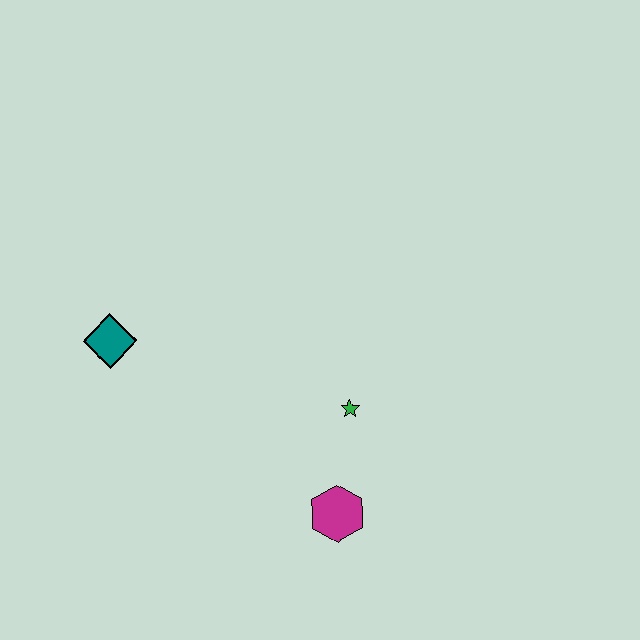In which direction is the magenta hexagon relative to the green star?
The magenta hexagon is below the green star.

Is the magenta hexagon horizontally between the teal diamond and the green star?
Yes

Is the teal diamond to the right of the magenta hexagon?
No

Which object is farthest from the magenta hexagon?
The teal diamond is farthest from the magenta hexagon.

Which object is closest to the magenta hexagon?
The green star is closest to the magenta hexagon.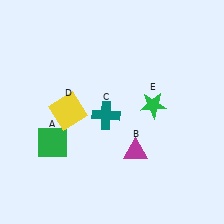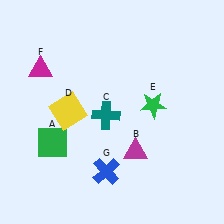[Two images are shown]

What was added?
A magenta triangle (F), a blue cross (G) were added in Image 2.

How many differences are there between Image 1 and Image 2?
There are 2 differences between the two images.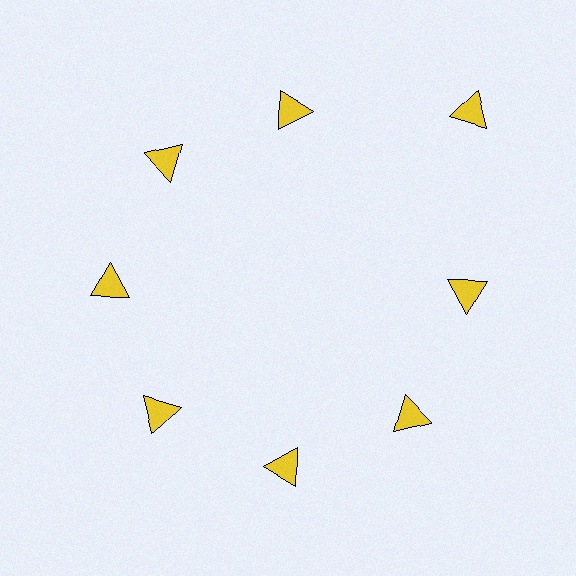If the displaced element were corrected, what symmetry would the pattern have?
It would have 8-fold rotational symmetry — the pattern would map onto itself every 45 degrees.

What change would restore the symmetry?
The symmetry would be restored by moving it inward, back onto the ring so that all 8 triangles sit at equal angles and equal distance from the center.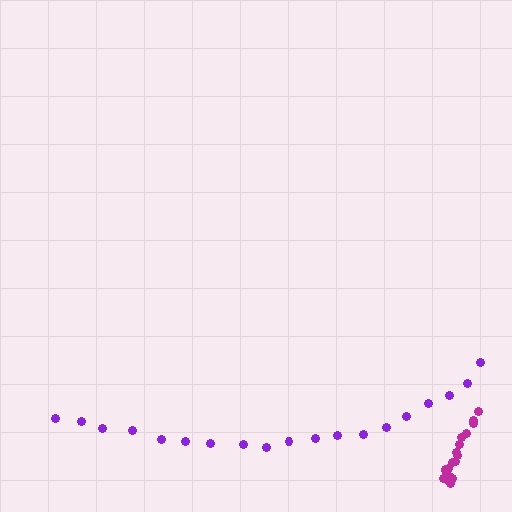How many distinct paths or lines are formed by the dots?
There are 2 distinct paths.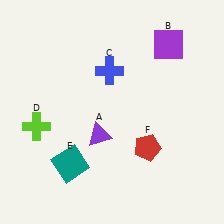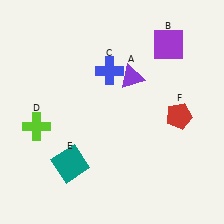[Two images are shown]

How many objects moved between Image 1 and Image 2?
2 objects moved between the two images.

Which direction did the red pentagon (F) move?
The red pentagon (F) moved right.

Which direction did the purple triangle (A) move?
The purple triangle (A) moved up.